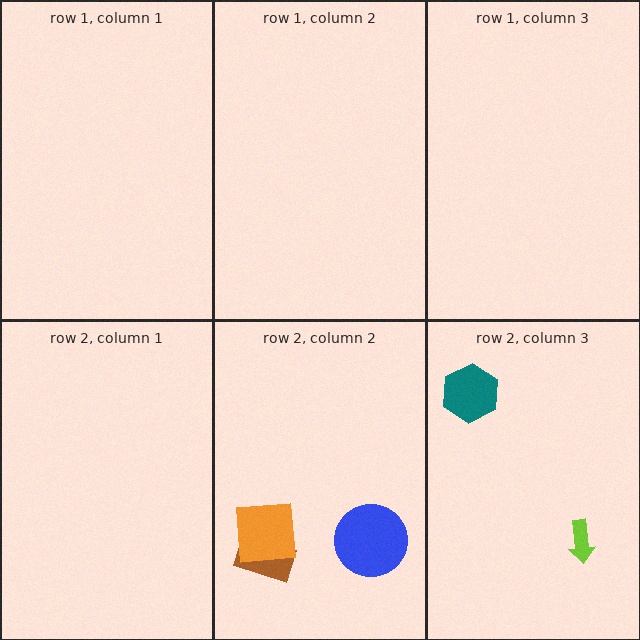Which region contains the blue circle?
The row 2, column 2 region.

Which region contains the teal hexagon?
The row 2, column 3 region.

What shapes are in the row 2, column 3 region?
The lime arrow, the teal hexagon.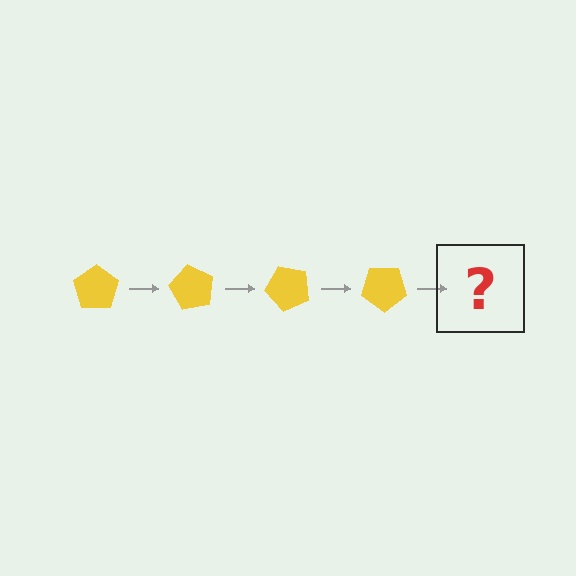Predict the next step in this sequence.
The next step is a yellow pentagon rotated 240 degrees.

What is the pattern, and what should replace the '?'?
The pattern is that the pentagon rotates 60 degrees each step. The '?' should be a yellow pentagon rotated 240 degrees.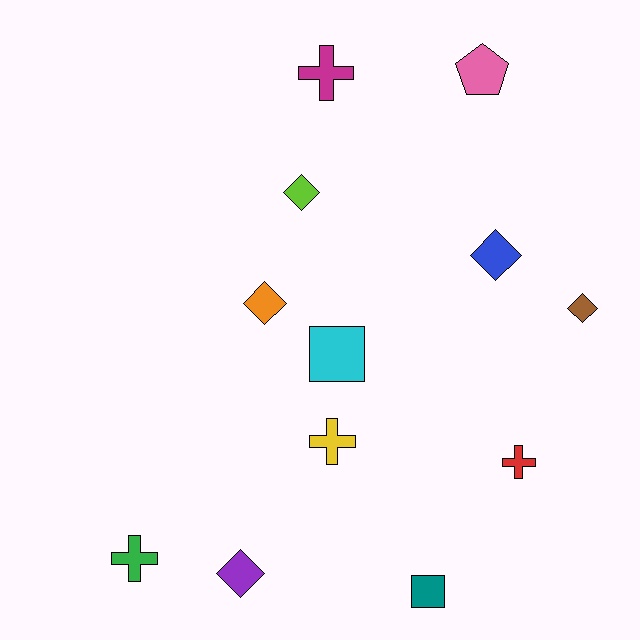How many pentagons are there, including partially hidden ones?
There is 1 pentagon.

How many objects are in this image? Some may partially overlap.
There are 12 objects.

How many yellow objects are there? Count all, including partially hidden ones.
There is 1 yellow object.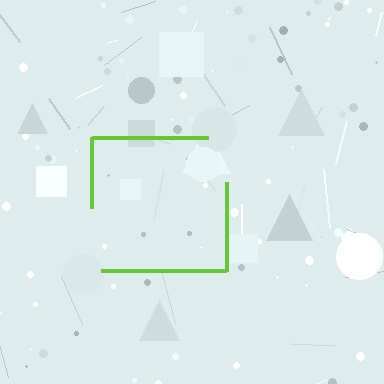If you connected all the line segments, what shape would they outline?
They would outline a square.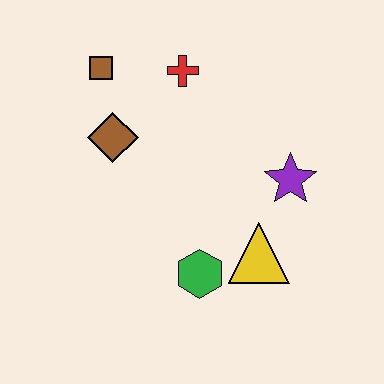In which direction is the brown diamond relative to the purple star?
The brown diamond is to the left of the purple star.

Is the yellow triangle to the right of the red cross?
Yes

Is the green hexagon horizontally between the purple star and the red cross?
Yes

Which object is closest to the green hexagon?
The yellow triangle is closest to the green hexagon.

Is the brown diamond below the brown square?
Yes